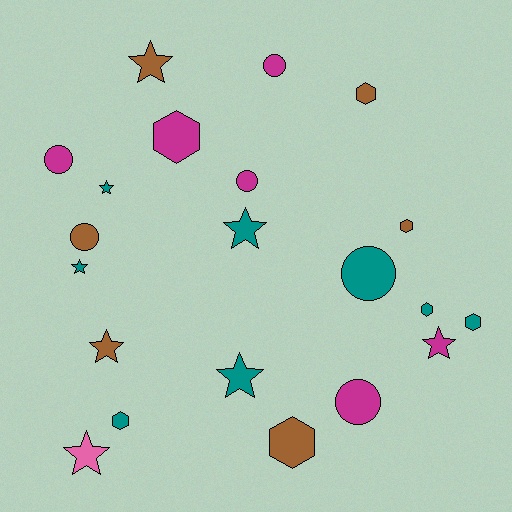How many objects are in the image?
There are 21 objects.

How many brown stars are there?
There are 2 brown stars.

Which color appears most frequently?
Teal, with 8 objects.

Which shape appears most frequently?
Star, with 8 objects.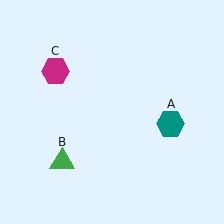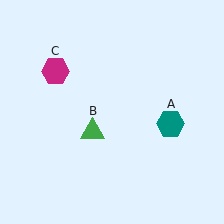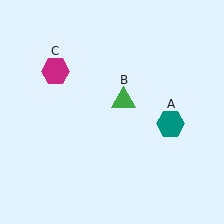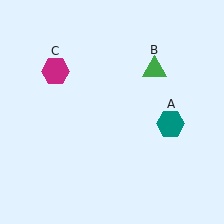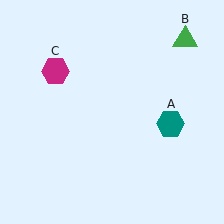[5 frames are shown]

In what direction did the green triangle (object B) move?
The green triangle (object B) moved up and to the right.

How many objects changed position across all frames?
1 object changed position: green triangle (object B).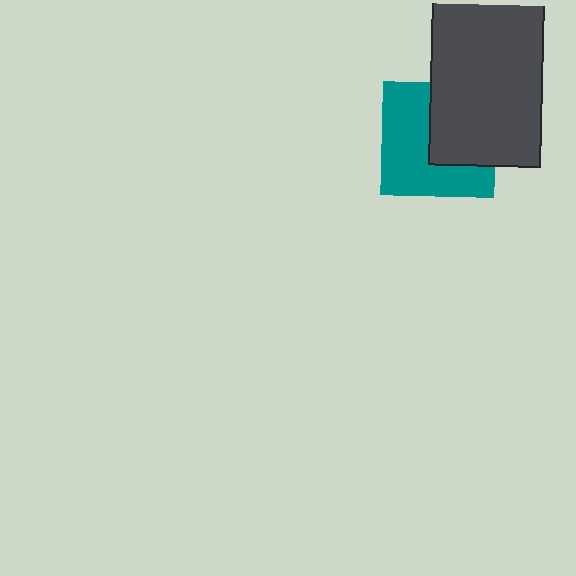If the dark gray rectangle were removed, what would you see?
You would see the complete teal square.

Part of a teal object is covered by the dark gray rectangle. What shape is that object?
It is a square.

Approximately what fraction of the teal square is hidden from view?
Roughly 42% of the teal square is hidden behind the dark gray rectangle.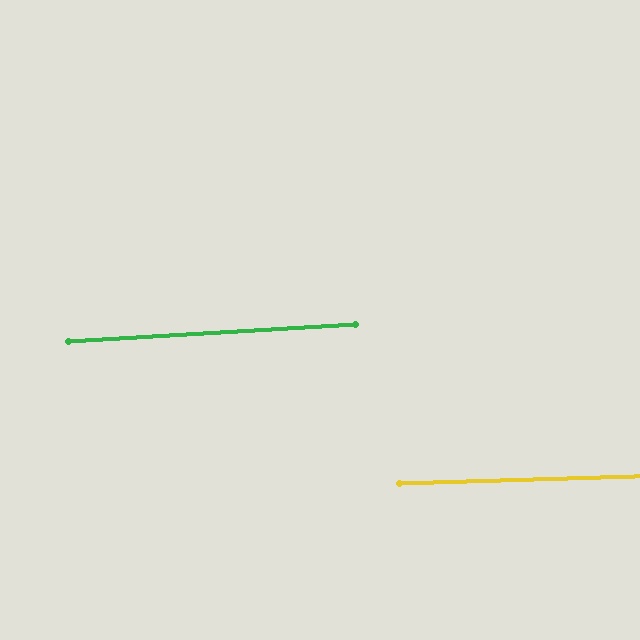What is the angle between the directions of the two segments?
Approximately 2 degrees.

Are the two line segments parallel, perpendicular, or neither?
Parallel — their directions differ by only 1.8°.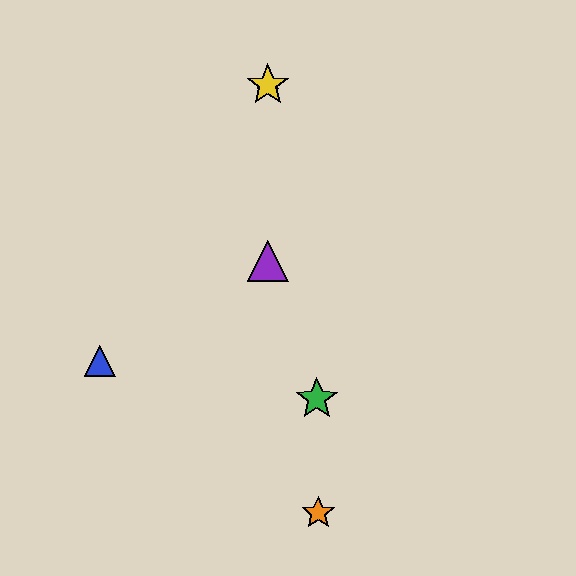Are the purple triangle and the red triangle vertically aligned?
Yes, both are at x≈268.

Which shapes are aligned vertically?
The red triangle, the yellow star, the purple triangle are aligned vertically.